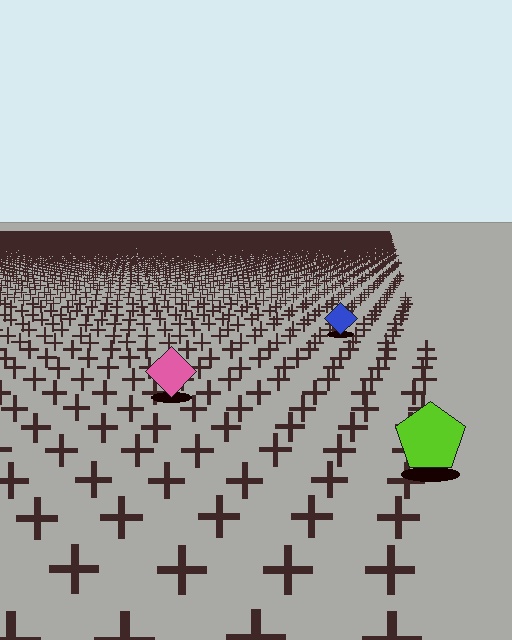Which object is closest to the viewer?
The lime pentagon is closest. The texture marks near it are larger and more spread out.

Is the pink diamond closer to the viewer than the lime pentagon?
No. The lime pentagon is closer — you can tell from the texture gradient: the ground texture is coarser near it.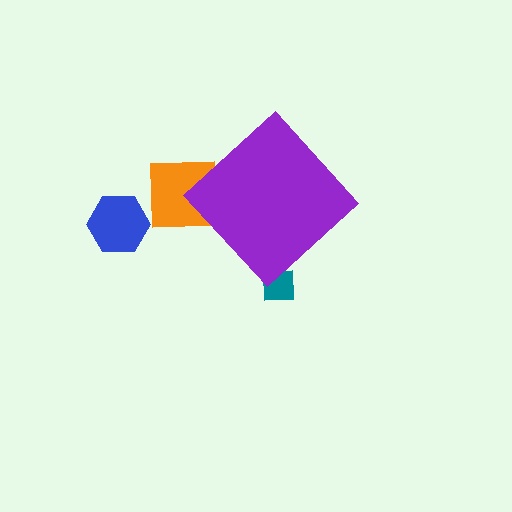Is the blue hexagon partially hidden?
No, the blue hexagon is fully visible.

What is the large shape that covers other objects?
A purple diamond.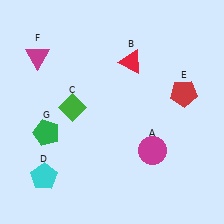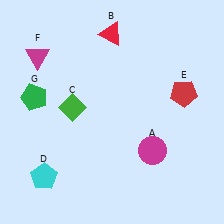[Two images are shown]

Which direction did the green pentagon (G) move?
The green pentagon (G) moved up.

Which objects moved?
The objects that moved are: the red triangle (B), the green pentagon (G).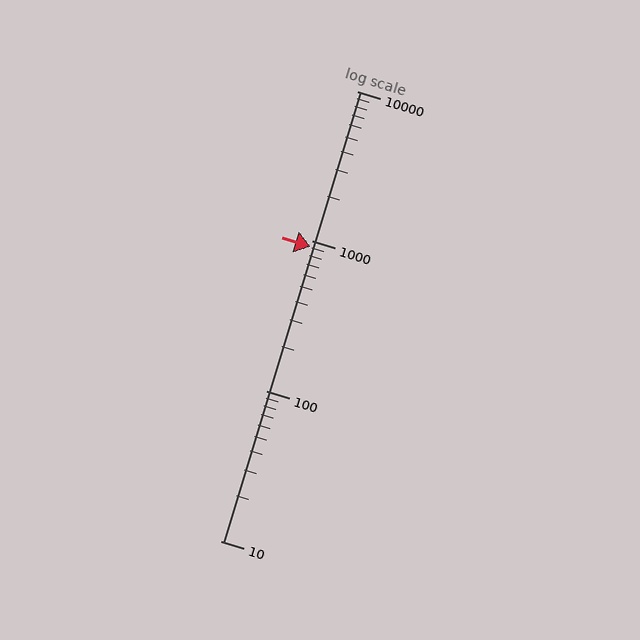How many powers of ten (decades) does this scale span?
The scale spans 3 decades, from 10 to 10000.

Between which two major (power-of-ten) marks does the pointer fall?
The pointer is between 100 and 1000.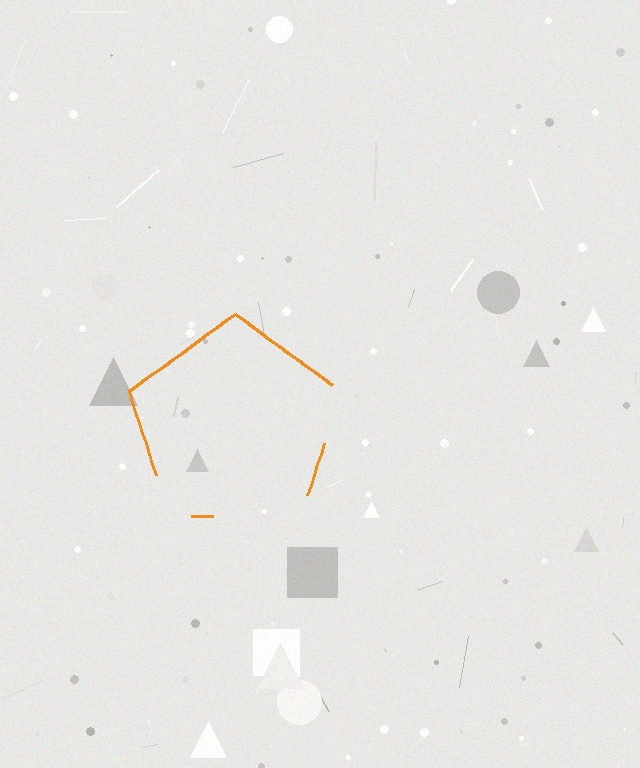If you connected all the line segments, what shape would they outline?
They would outline a pentagon.